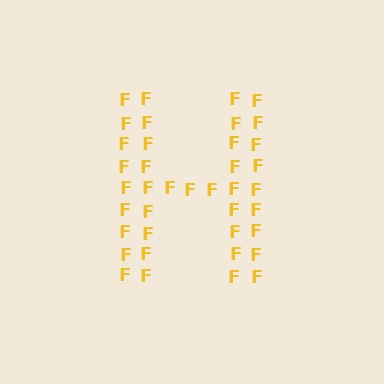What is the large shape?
The large shape is the letter H.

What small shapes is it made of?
It is made of small letter F's.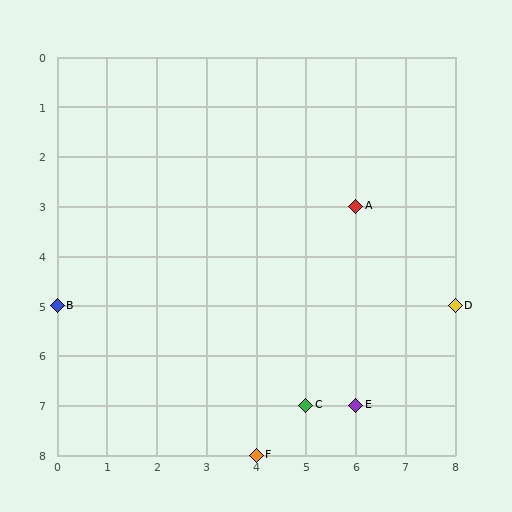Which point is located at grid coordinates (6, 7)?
Point E is at (6, 7).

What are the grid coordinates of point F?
Point F is at grid coordinates (4, 8).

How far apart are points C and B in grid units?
Points C and B are 5 columns and 2 rows apart (about 5.4 grid units diagonally).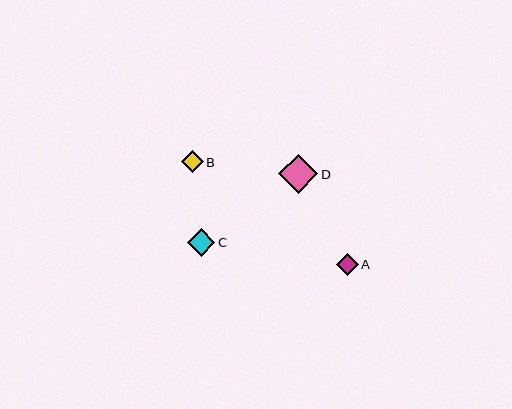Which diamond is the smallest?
Diamond A is the smallest with a size of approximately 22 pixels.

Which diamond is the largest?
Diamond D is the largest with a size of approximately 39 pixels.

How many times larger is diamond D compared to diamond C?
Diamond D is approximately 1.4 times the size of diamond C.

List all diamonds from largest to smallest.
From largest to smallest: D, C, B, A.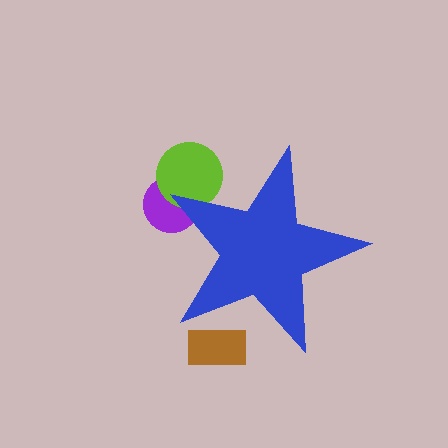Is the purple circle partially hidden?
Yes, the purple circle is partially hidden behind the blue star.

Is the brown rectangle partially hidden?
Yes, the brown rectangle is partially hidden behind the blue star.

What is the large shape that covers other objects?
A blue star.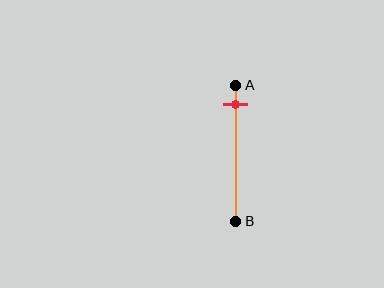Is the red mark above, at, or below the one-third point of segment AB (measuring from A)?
The red mark is above the one-third point of segment AB.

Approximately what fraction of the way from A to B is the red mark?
The red mark is approximately 15% of the way from A to B.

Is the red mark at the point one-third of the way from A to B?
No, the mark is at about 15% from A, not at the 33% one-third point.